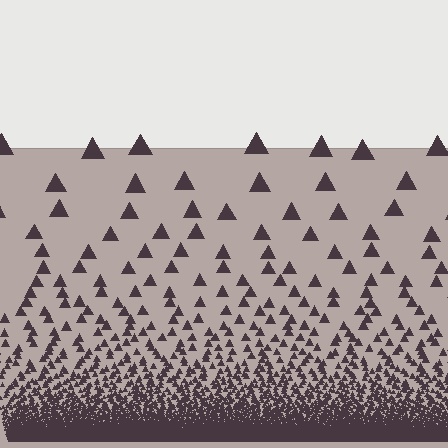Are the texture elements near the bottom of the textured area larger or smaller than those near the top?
Smaller. The gradient is inverted — elements near the bottom are smaller and denser.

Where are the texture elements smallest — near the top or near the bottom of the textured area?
Near the bottom.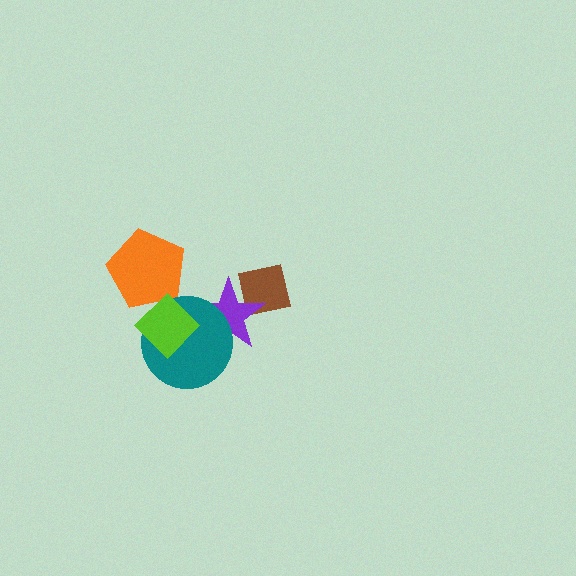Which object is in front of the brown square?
The purple star is in front of the brown square.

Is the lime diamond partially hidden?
No, no other shape covers it.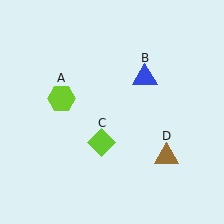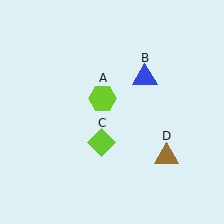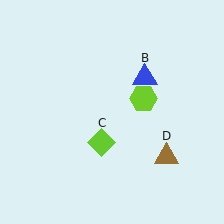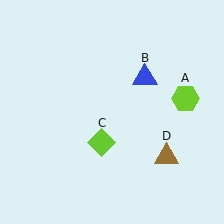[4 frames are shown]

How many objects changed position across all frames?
1 object changed position: lime hexagon (object A).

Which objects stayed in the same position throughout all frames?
Blue triangle (object B) and lime diamond (object C) and brown triangle (object D) remained stationary.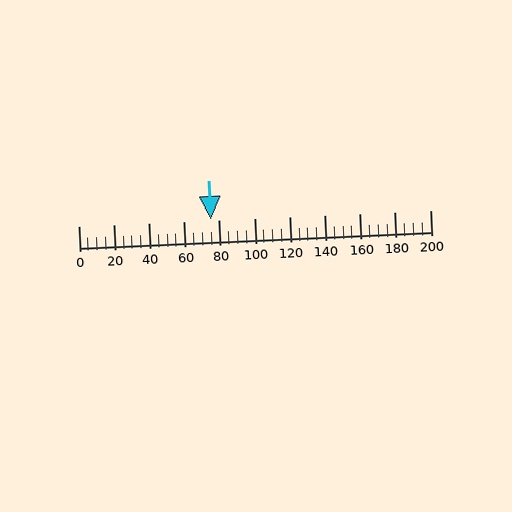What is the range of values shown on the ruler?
The ruler shows values from 0 to 200.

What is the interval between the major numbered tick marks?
The major tick marks are spaced 20 units apart.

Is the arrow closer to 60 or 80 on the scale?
The arrow is closer to 80.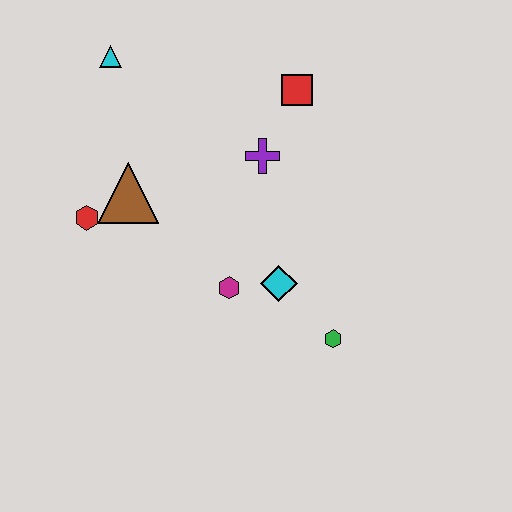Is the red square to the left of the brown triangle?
No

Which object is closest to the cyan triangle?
The brown triangle is closest to the cyan triangle.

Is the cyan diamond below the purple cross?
Yes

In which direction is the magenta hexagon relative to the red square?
The magenta hexagon is below the red square.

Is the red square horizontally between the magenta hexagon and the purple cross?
No